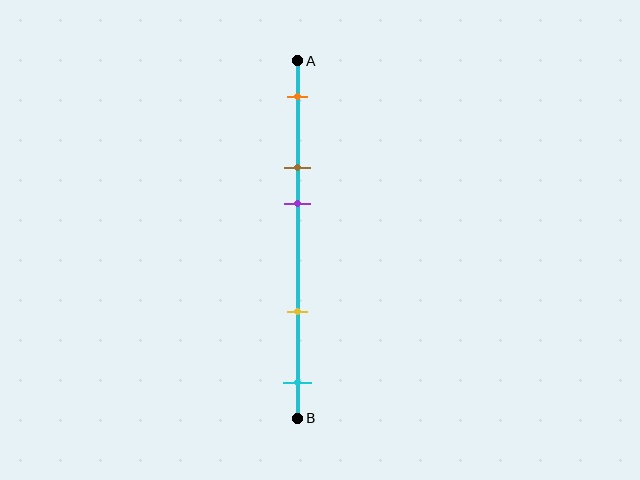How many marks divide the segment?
There are 5 marks dividing the segment.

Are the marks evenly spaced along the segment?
No, the marks are not evenly spaced.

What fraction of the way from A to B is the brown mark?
The brown mark is approximately 30% (0.3) of the way from A to B.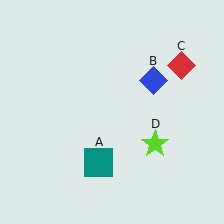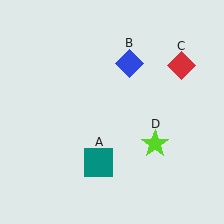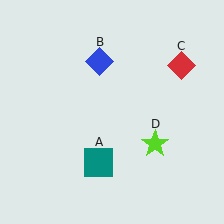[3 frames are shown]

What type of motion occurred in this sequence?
The blue diamond (object B) rotated counterclockwise around the center of the scene.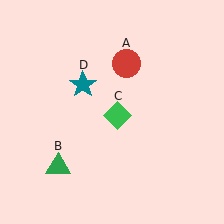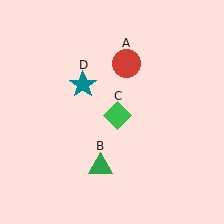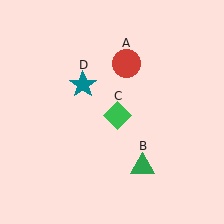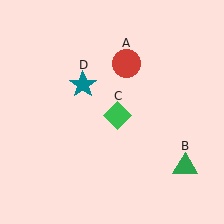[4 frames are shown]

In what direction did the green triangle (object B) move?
The green triangle (object B) moved right.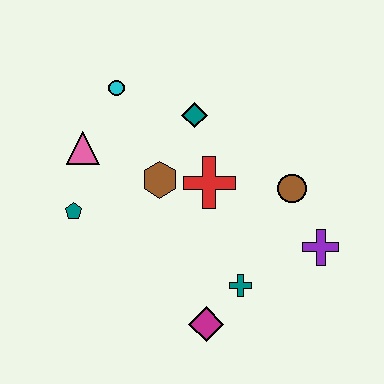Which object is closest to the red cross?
The brown hexagon is closest to the red cross.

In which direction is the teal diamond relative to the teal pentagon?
The teal diamond is to the right of the teal pentagon.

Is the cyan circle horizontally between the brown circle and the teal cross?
No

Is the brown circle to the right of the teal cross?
Yes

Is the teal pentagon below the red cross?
Yes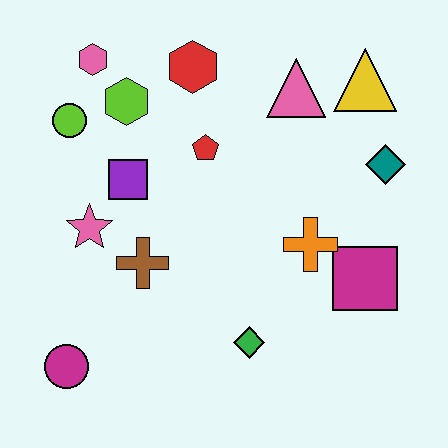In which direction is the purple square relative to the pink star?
The purple square is above the pink star.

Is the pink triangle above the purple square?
Yes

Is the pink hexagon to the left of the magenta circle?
No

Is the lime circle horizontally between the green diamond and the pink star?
No